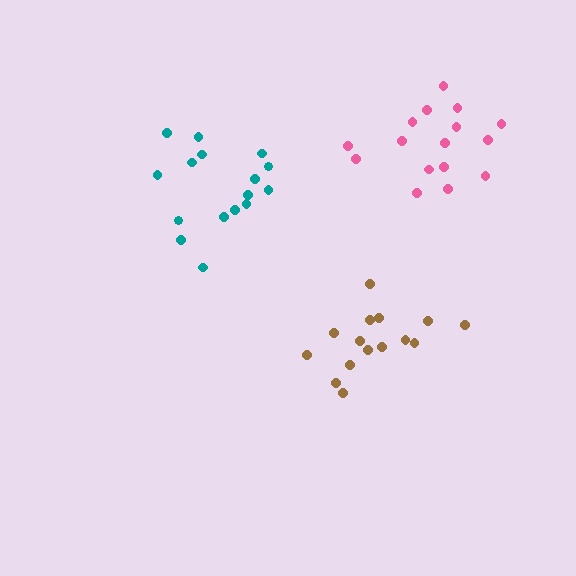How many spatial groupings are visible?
There are 3 spatial groupings.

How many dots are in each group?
Group 1: 16 dots, Group 2: 16 dots, Group 3: 15 dots (47 total).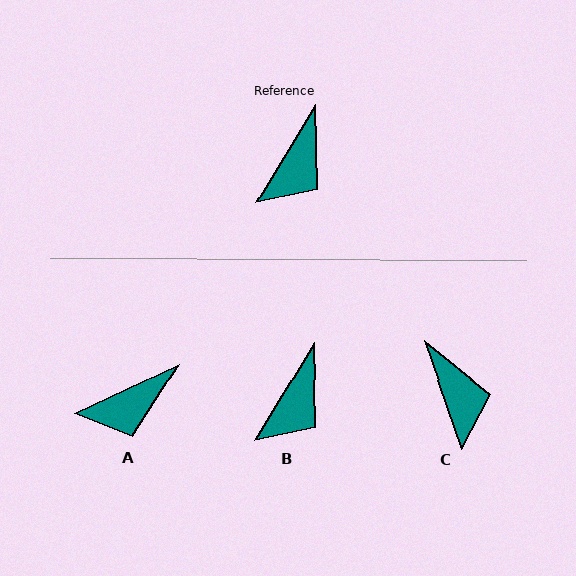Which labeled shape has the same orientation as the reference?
B.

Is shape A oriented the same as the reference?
No, it is off by about 33 degrees.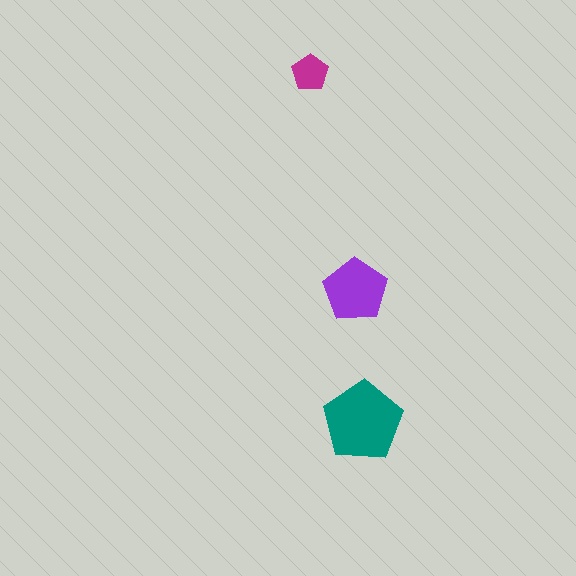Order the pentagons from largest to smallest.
the teal one, the purple one, the magenta one.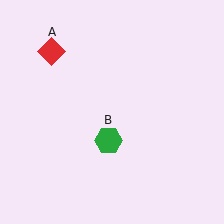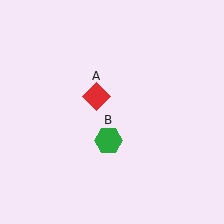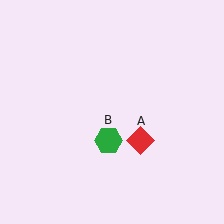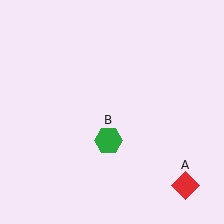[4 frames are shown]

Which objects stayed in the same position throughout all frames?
Green hexagon (object B) remained stationary.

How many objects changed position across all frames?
1 object changed position: red diamond (object A).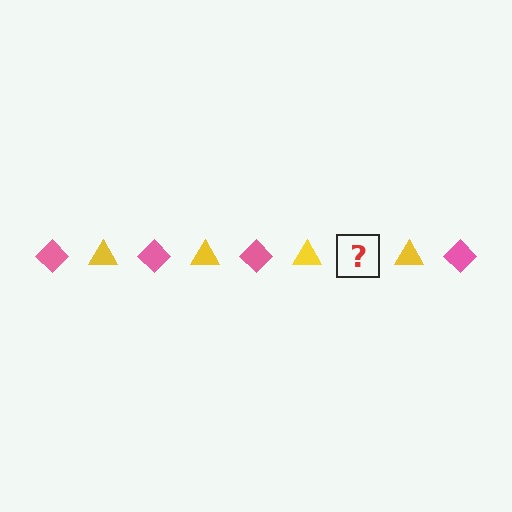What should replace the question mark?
The question mark should be replaced with a pink diamond.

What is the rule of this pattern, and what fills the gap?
The rule is that the pattern alternates between pink diamond and yellow triangle. The gap should be filled with a pink diamond.